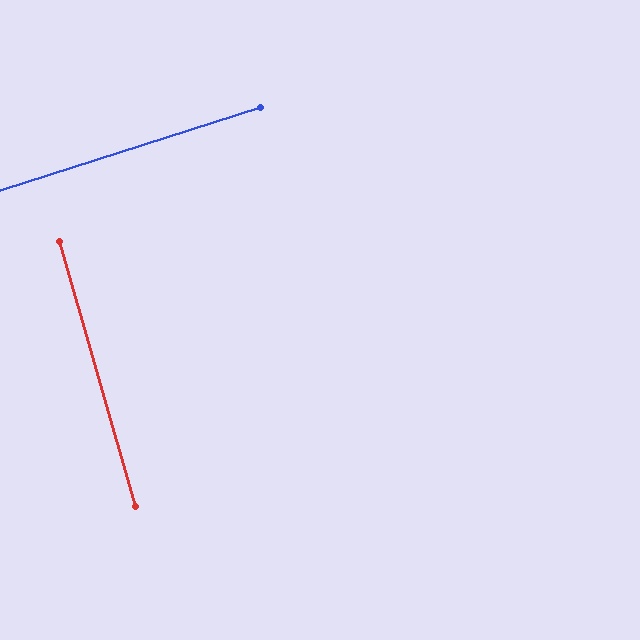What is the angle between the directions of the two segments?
Approximately 88 degrees.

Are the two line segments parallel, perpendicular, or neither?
Perpendicular — they meet at approximately 88°.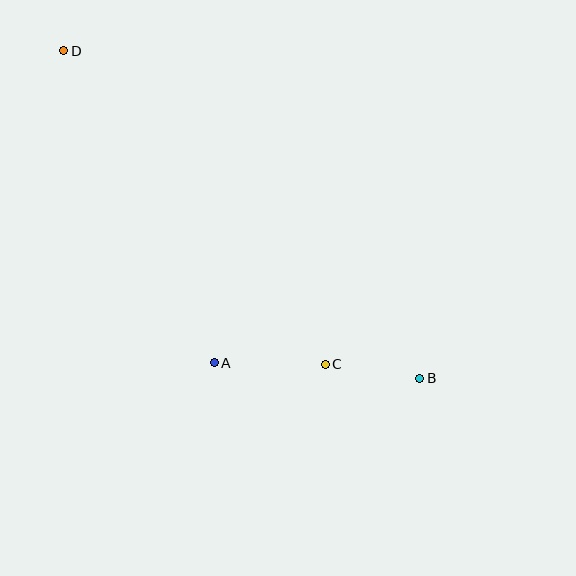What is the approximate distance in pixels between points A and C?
The distance between A and C is approximately 111 pixels.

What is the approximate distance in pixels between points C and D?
The distance between C and D is approximately 408 pixels.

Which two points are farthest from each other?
Points B and D are farthest from each other.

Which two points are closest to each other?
Points B and C are closest to each other.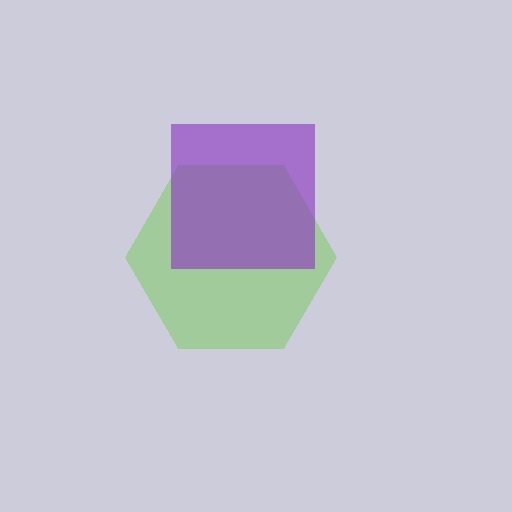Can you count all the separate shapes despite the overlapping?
Yes, there are 2 separate shapes.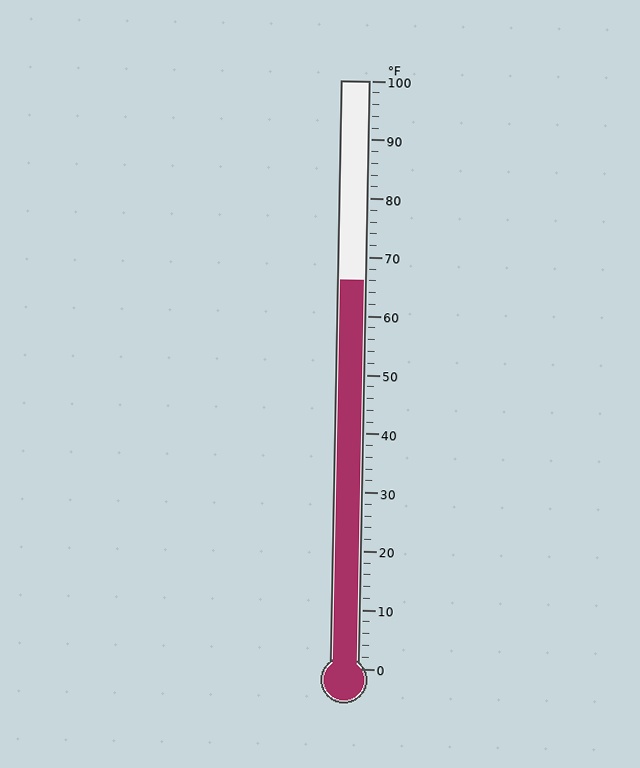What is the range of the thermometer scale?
The thermometer scale ranges from 0°F to 100°F.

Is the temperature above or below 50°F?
The temperature is above 50°F.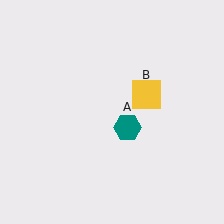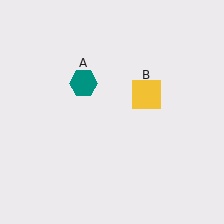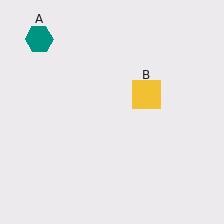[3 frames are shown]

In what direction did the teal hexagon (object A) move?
The teal hexagon (object A) moved up and to the left.